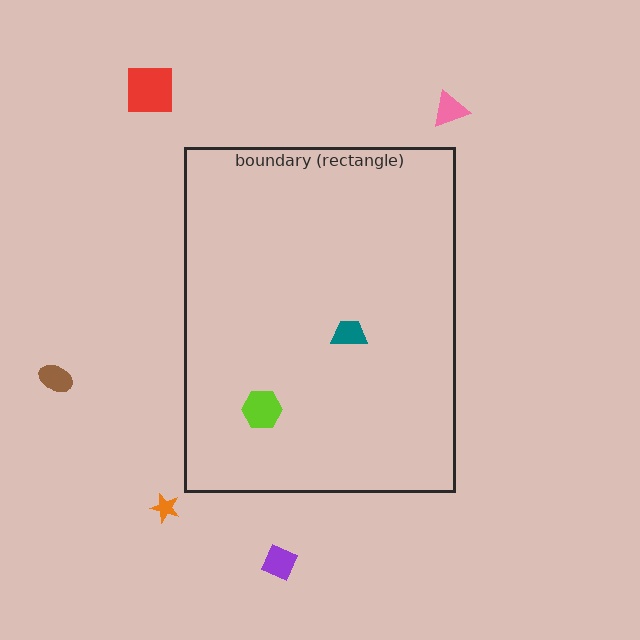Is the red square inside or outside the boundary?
Outside.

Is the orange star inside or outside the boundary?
Outside.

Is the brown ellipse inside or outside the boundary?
Outside.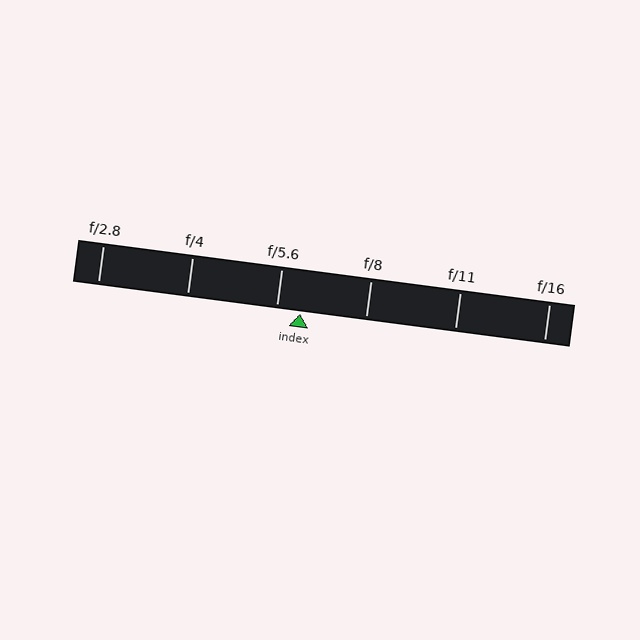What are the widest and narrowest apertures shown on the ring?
The widest aperture shown is f/2.8 and the narrowest is f/16.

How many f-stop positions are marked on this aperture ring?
There are 6 f-stop positions marked.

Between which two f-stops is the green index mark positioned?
The index mark is between f/5.6 and f/8.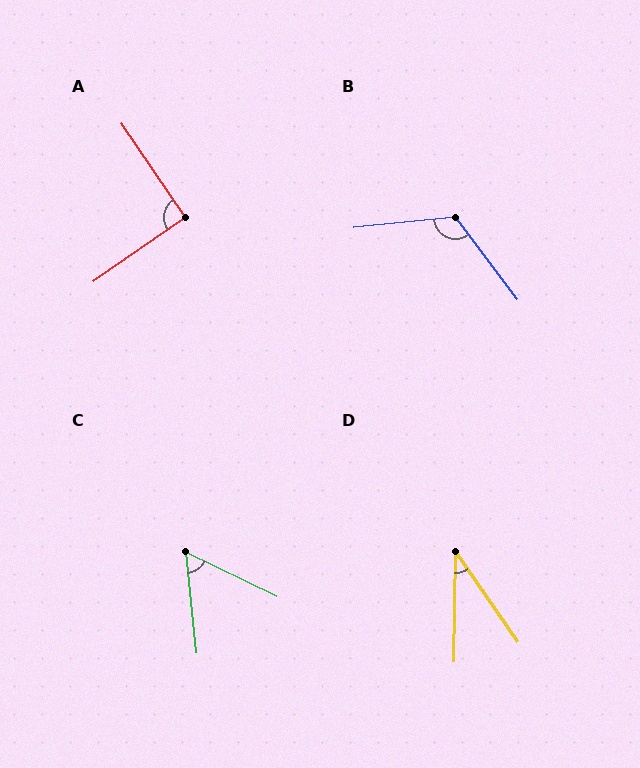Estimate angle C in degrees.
Approximately 58 degrees.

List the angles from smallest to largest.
D (36°), C (58°), A (91°), B (121°).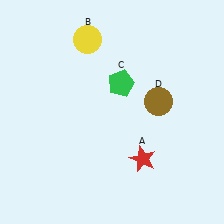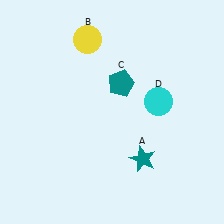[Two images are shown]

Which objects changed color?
A changed from red to teal. C changed from green to teal. D changed from brown to cyan.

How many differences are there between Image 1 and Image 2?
There are 3 differences between the two images.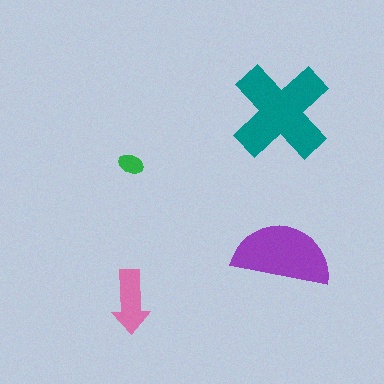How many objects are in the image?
There are 4 objects in the image.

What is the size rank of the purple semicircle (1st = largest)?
2nd.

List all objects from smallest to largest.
The green ellipse, the pink arrow, the purple semicircle, the teal cross.